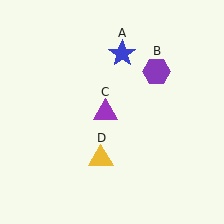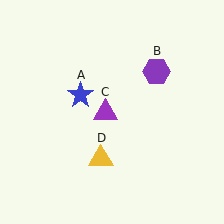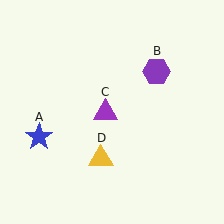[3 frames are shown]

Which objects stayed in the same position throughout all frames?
Purple hexagon (object B) and purple triangle (object C) and yellow triangle (object D) remained stationary.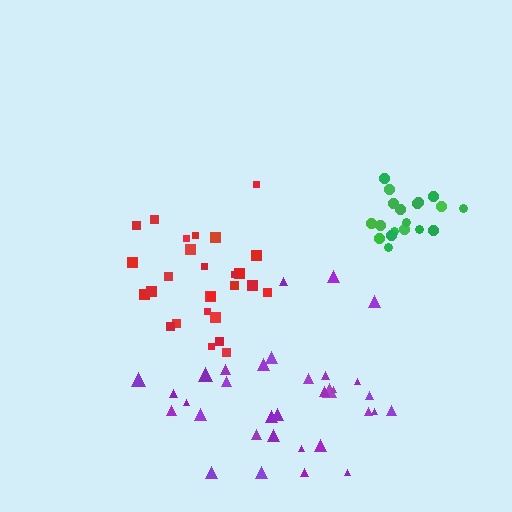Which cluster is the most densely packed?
Green.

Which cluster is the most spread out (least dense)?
Purple.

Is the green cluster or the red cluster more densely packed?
Green.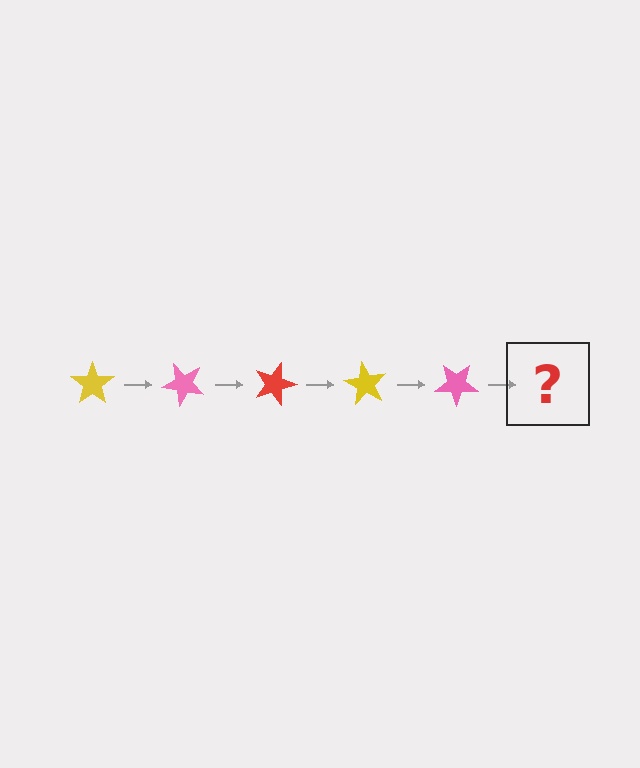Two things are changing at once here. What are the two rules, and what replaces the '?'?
The two rules are that it rotates 45 degrees each step and the color cycles through yellow, pink, and red. The '?' should be a red star, rotated 225 degrees from the start.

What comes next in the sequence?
The next element should be a red star, rotated 225 degrees from the start.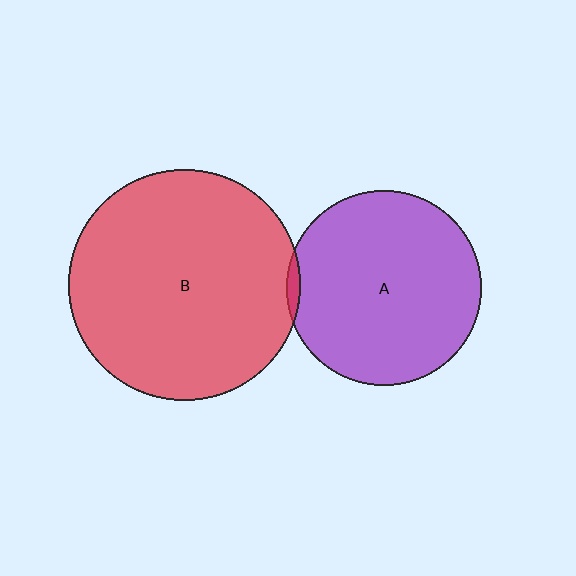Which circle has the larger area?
Circle B (red).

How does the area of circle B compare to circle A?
Approximately 1.4 times.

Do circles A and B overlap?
Yes.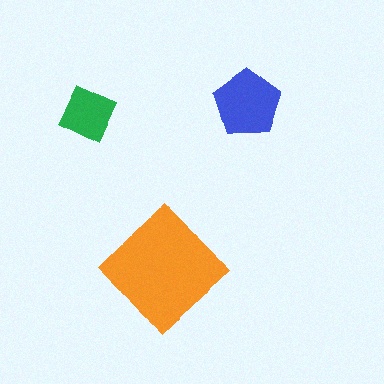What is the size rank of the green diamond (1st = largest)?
3rd.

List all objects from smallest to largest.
The green diamond, the blue pentagon, the orange diamond.